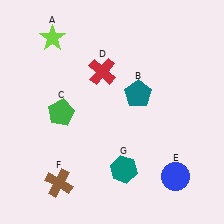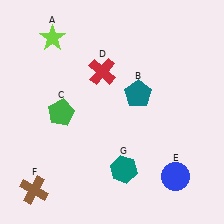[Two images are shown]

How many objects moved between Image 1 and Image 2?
1 object moved between the two images.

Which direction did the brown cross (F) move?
The brown cross (F) moved left.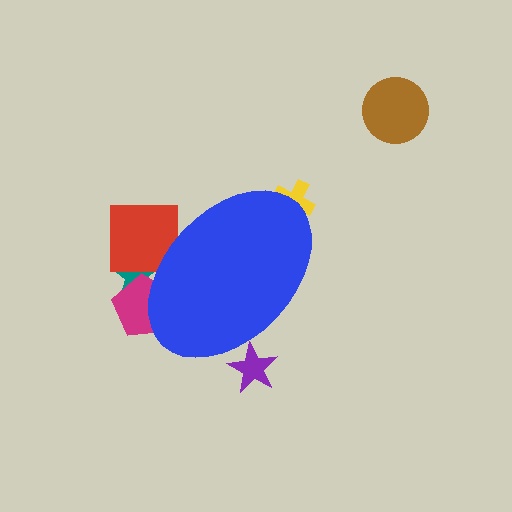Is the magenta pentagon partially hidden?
Yes, the magenta pentagon is partially hidden behind the blue ellipse.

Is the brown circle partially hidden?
No, the brown circle is fully visible.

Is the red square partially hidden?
Yes, the red square is partially hidden behind the blue ellipse.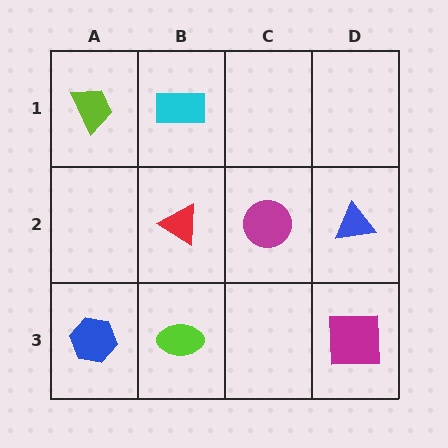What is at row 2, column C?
A magenta circle.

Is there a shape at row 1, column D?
No, that cell is empty.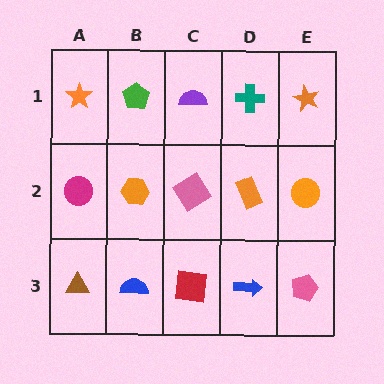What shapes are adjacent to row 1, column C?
A pink diamond (row 2, column C), a green pentagon (row 1, column B), a teal cross (row 1, column D).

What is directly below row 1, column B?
An orange hexagon.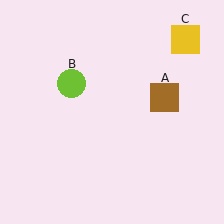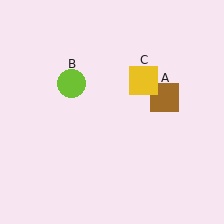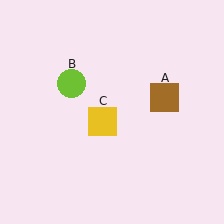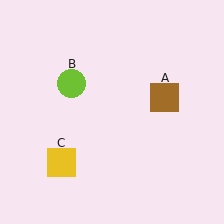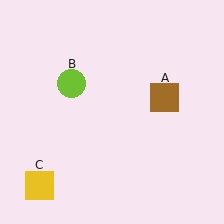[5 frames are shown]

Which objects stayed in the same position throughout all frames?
Brown square (object A) and lime circle (object B) remained stationary.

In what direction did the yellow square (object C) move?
The yellow square (object C) moved down and to the left.